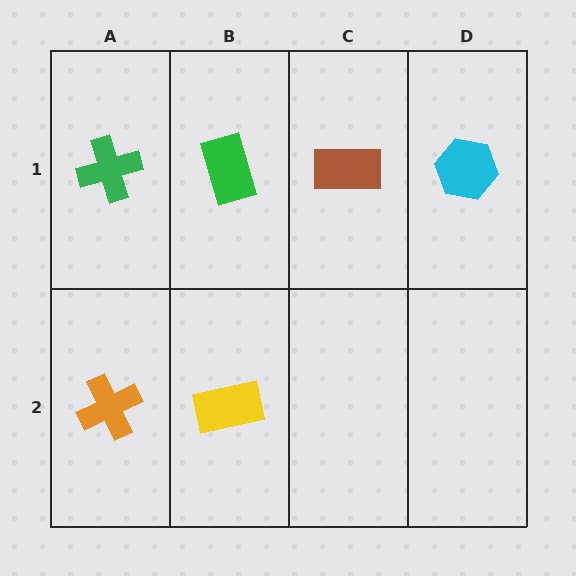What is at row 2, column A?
An orange cross.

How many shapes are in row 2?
2 shapes.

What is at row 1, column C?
A brown rectangle.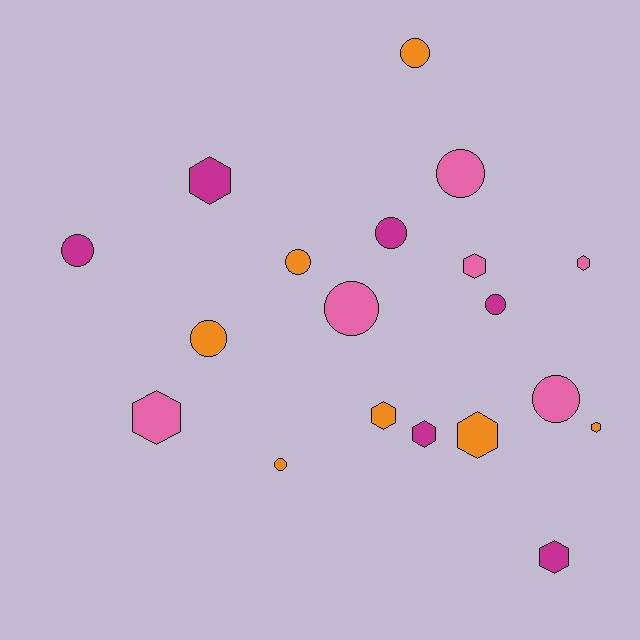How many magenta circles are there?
There are 3 magenta circles.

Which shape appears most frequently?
Circle, with 10 objects.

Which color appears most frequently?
Orange, with 7 objects.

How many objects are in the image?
There are 19 objects.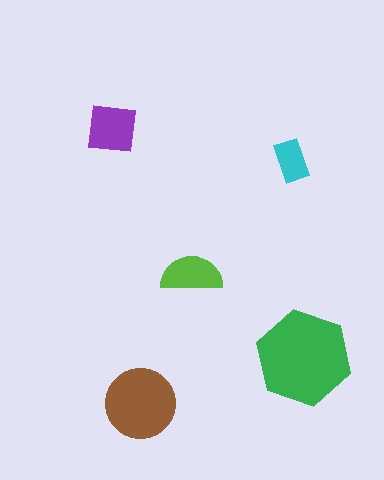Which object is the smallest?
The cyan rectangle.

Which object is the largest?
The green hexagon.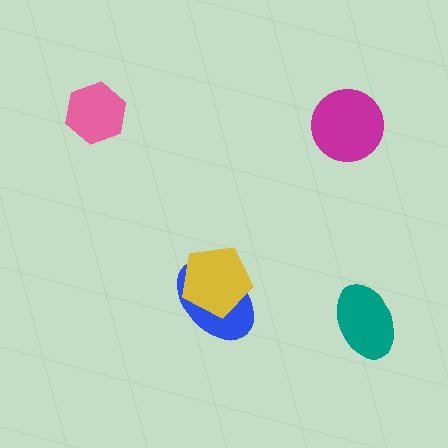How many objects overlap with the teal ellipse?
0 objects overlap with the teal ellipse.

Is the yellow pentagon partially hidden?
No, no other shape covers it.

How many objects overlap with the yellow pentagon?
1 object overlaps with the yellow pentagon.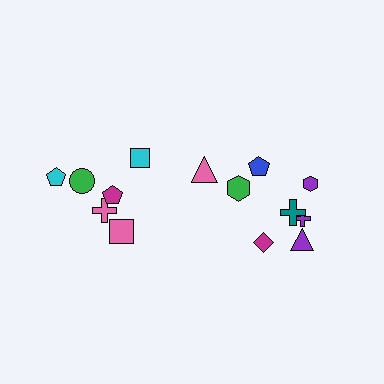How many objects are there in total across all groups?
There are 14 objects.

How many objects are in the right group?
There are 8 objects.